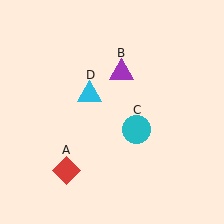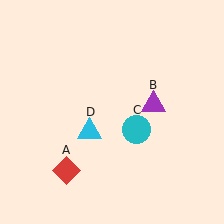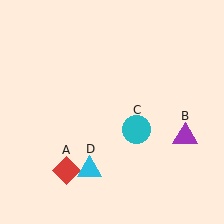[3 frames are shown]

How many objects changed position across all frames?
2 objects changed position: purple triangle (object B), cyan triangle (object D).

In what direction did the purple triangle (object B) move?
The purple triangle (object B) moved down and to the right.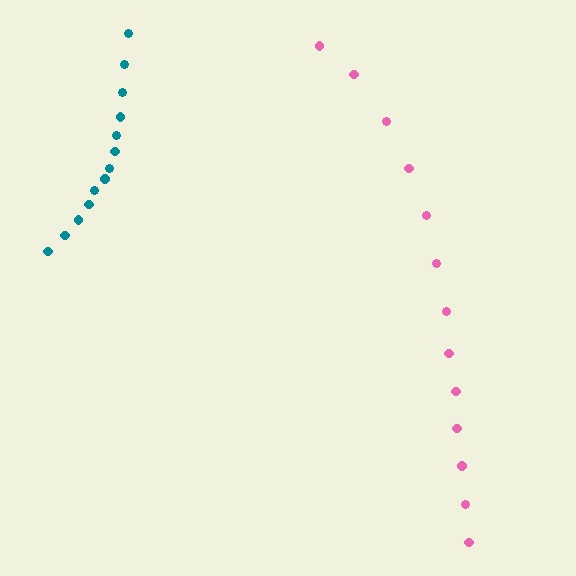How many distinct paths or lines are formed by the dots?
There are 2 distinct paths.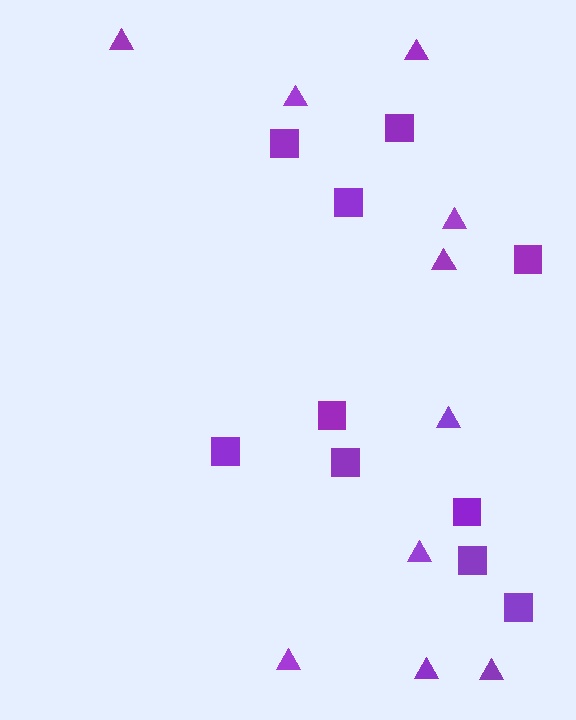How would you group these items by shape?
There are 2 groups: one group of squares (10) and one group of triangles (10).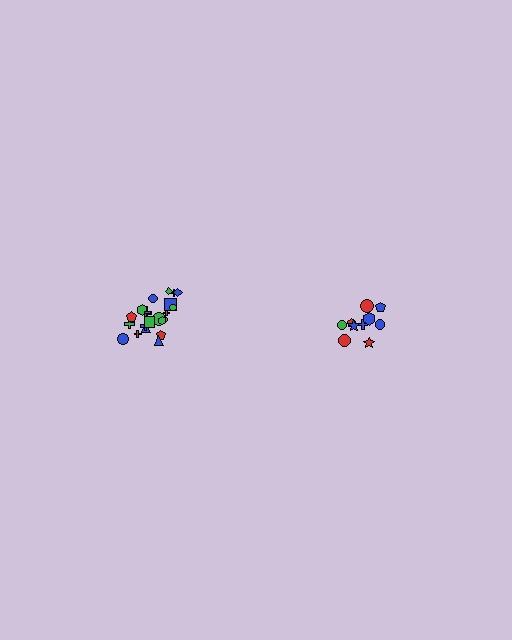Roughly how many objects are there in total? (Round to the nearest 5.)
Roughly 30 objects in total.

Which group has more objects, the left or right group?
The left group.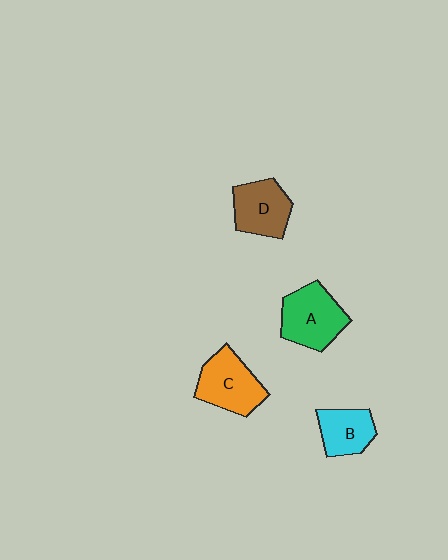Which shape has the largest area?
Shape A (green).